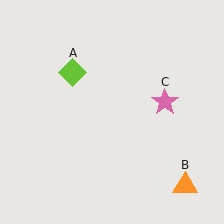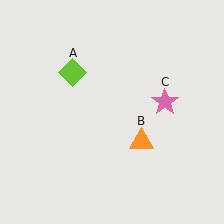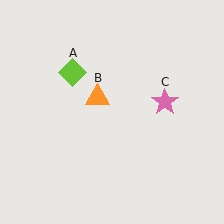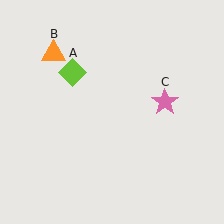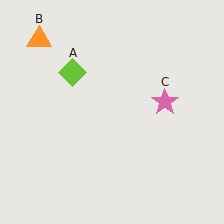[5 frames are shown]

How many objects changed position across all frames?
1 object changed position: orange triangle (object B).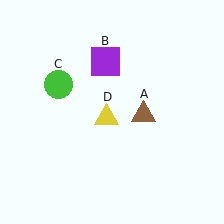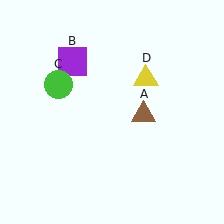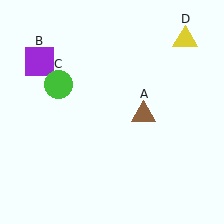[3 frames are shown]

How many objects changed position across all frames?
2 objects changed position: purple square (object B), yellow triangle (object D).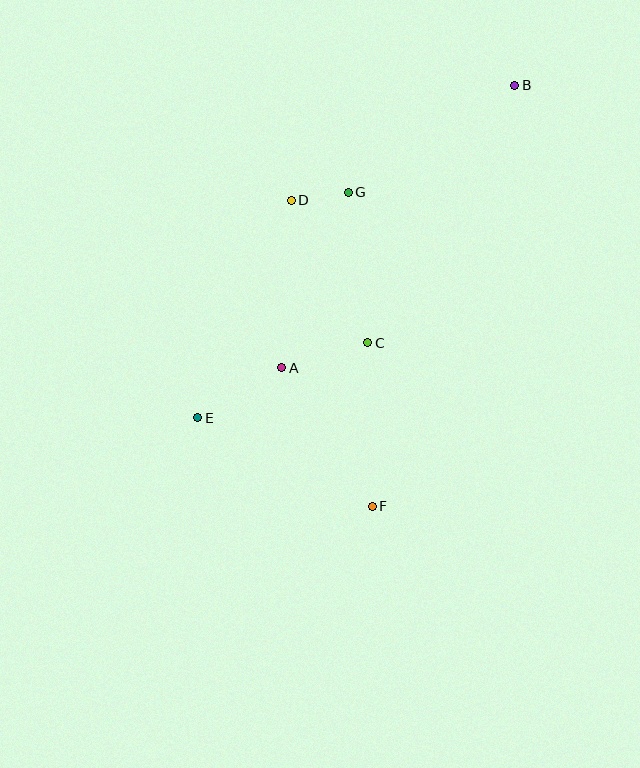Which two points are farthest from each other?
Points B and E are farthest from each other.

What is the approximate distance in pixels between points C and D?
The distance between C and D is approximately 162 pixels.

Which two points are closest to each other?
Points D and G are closest to each other.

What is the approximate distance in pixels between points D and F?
The distance between D and F is approximately 317 pixels.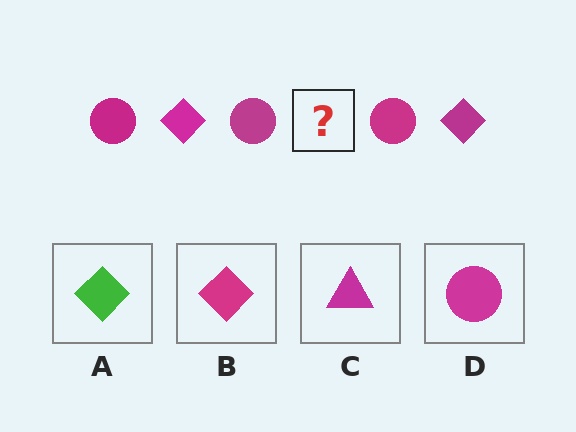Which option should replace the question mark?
Option B.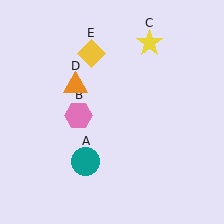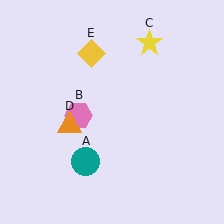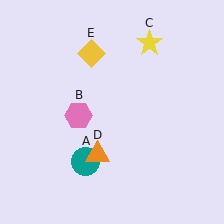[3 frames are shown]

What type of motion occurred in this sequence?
The orange triangle (object D) rotated counterclockwise around the center of the scene.